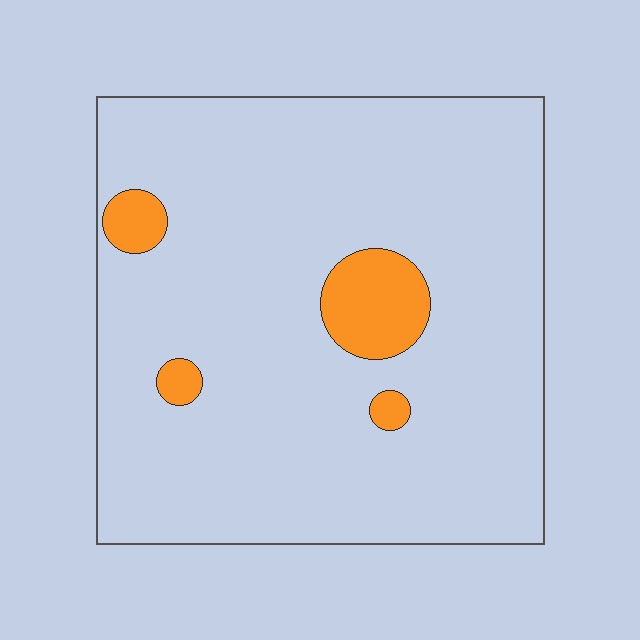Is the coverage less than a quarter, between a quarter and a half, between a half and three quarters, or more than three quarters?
Less than a quarter.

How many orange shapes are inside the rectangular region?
4.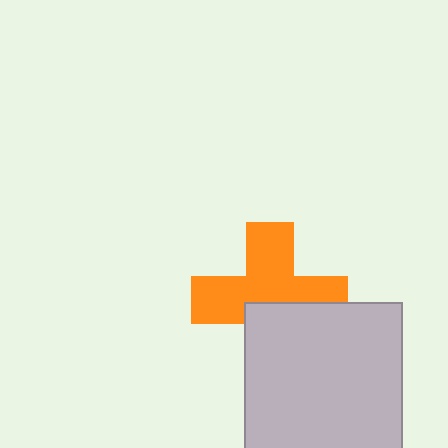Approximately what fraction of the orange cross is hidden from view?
Roughly 39% of the orange cross is hidden behind the light gray rectangle.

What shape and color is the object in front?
The object in front is a light gray rectangle.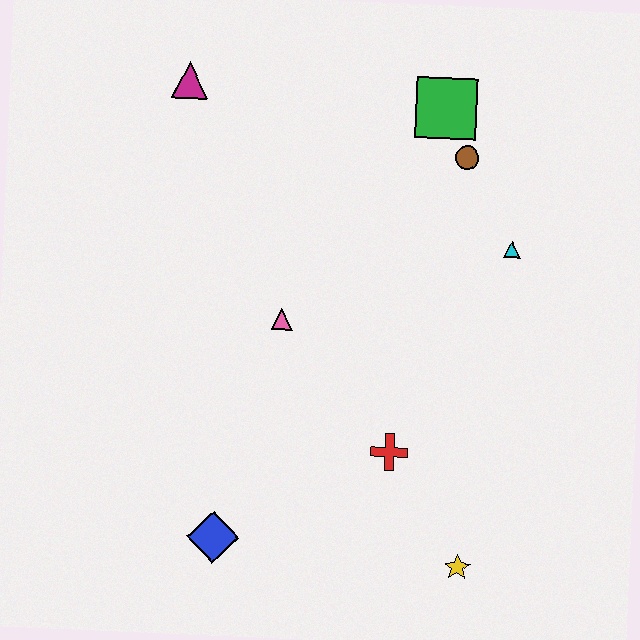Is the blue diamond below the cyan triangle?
Yes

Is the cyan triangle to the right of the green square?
Yes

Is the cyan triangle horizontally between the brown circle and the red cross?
No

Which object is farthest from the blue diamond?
The green square is farthest from the blue diamond.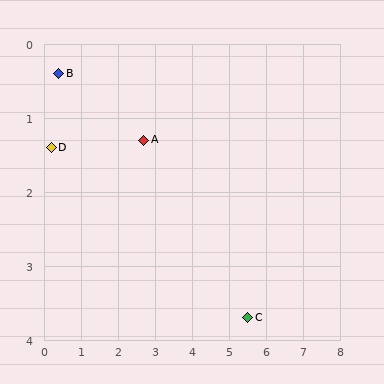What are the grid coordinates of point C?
Point C is at approximately (5.5, 3.7).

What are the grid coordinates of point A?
Point A is at approximately (2.7, 1.3).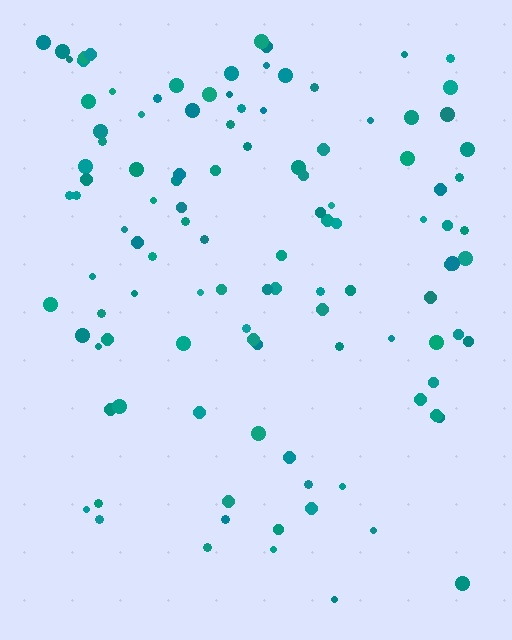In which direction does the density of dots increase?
From bottom to top, with the top side densest.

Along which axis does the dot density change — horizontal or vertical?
Vertical.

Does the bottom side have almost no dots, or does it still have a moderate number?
Still a moderate number, just noticeably fewer than the top.